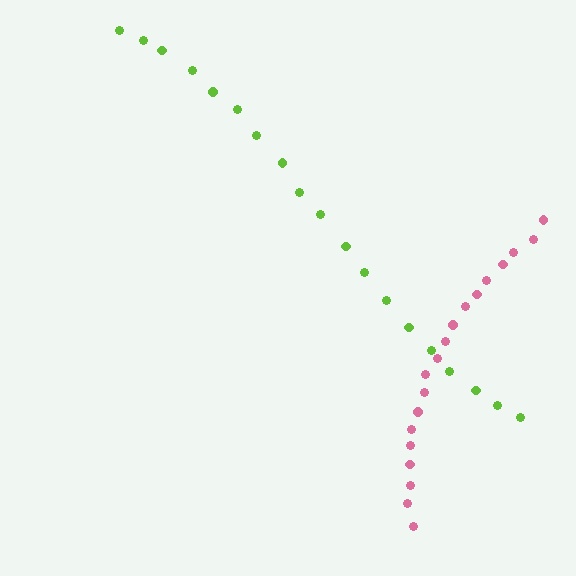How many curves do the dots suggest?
There are 2 distinct paths.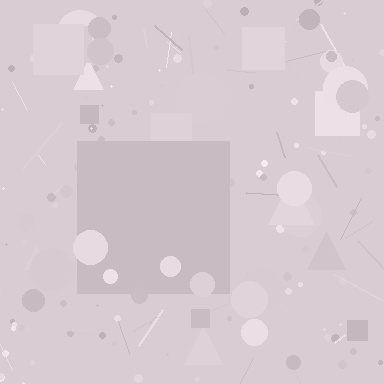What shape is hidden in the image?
A square is hidden in the image.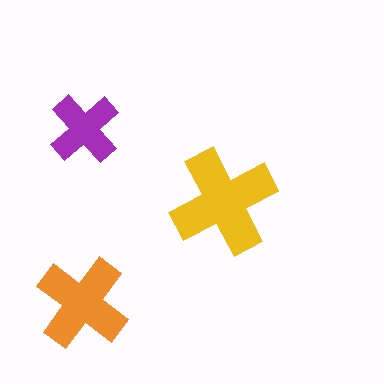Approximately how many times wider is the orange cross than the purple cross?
About 1.5 times wider.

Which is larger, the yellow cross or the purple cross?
The yellow one.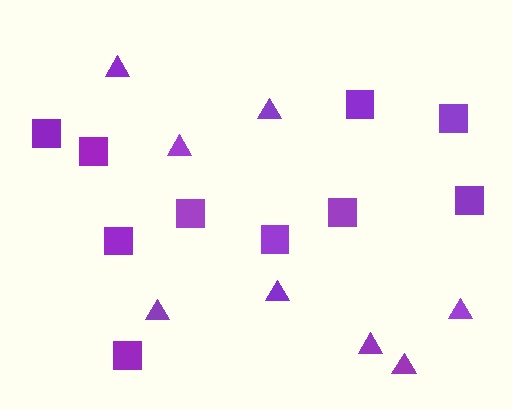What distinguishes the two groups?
There are 2 groups: one group of squares (10) and one group of triangles (8).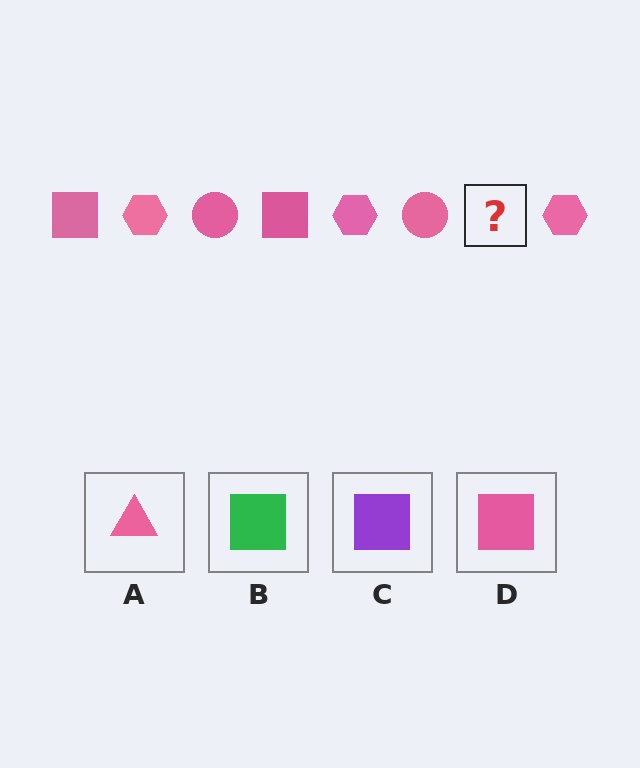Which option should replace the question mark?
Option D.